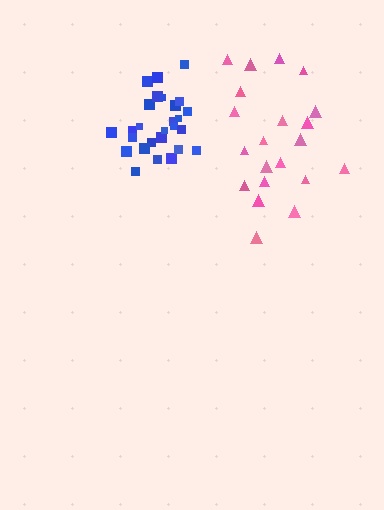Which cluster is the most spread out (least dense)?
Pink.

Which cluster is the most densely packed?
Blue.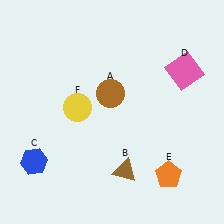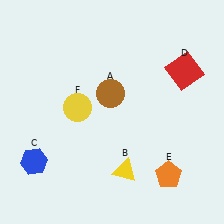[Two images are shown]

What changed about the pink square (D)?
In Image 1, D is pink. In Image 2, it changed to red.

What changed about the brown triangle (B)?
In Image 1, B is brown. In Image 2, it changed to yellow.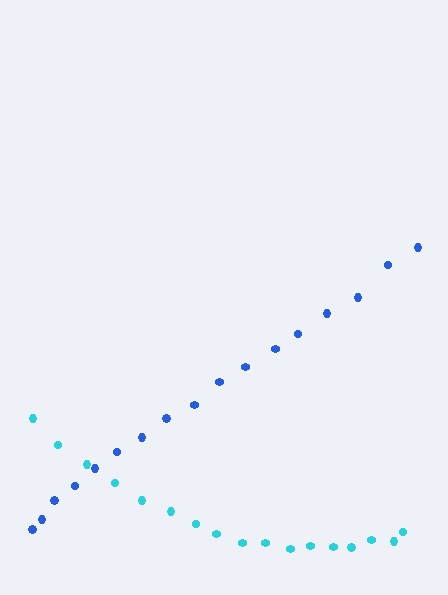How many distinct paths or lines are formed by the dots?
There are 2 distinct paths.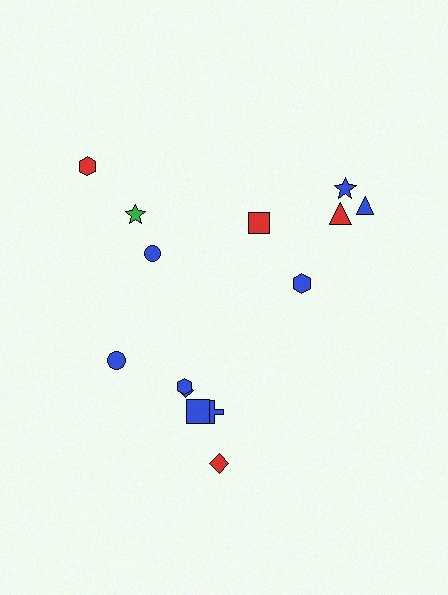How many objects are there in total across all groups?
There are 14 objects.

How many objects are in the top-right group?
There are 5 objects.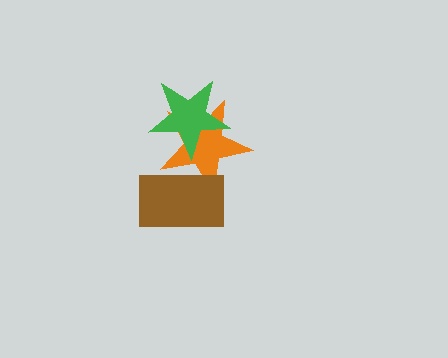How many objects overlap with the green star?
1 object overlaps with the green star.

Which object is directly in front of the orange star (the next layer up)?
The brown rectangle is directly in front of the orange star.